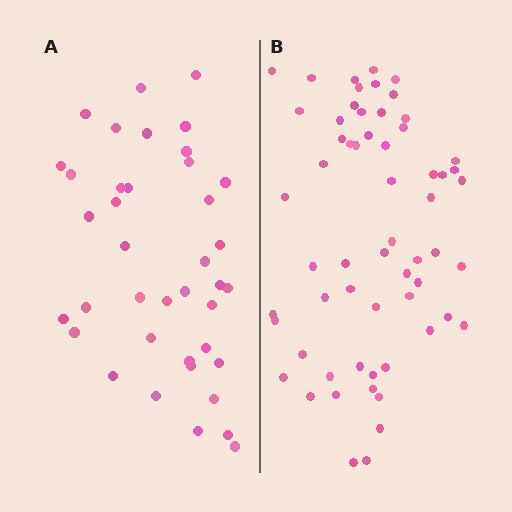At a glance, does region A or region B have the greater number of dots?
Region B (the right region) has more dots.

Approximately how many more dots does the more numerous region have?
Region B has approximately 20 more dots than region A.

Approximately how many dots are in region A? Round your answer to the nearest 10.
About 40 dots. (The exact count is 39, which rounds to 40.)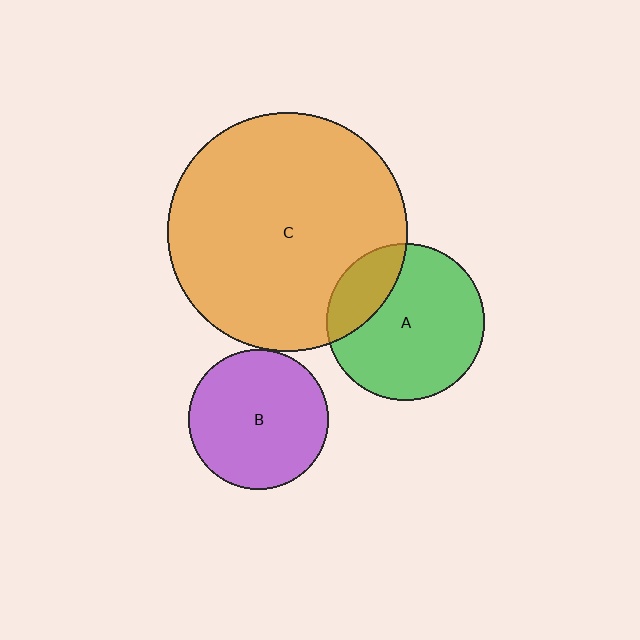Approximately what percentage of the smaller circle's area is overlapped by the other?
Approximately 20%.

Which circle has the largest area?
Circle C (orange).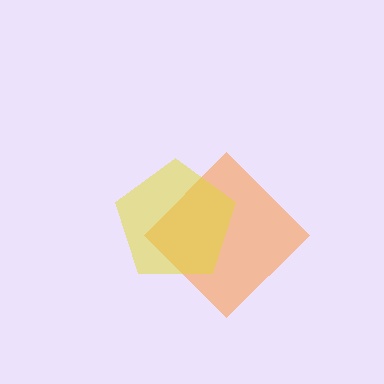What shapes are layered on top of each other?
The layered shapes are: an orange diamond, a yellow pentagon.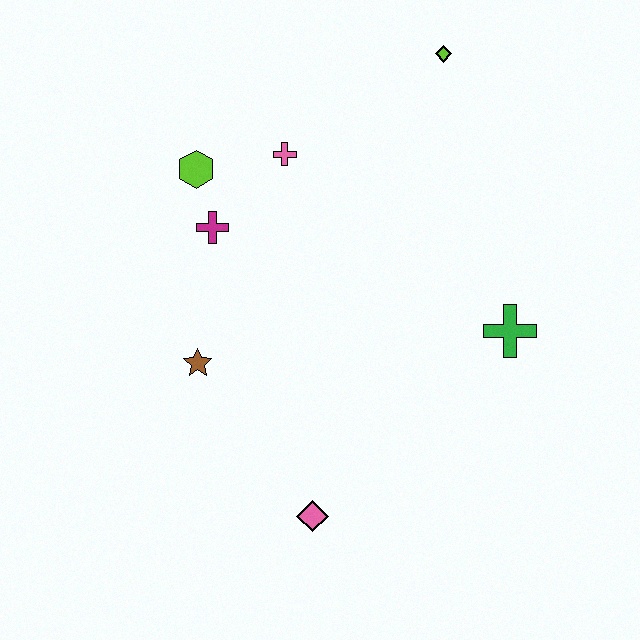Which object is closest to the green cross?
The pink diamond is closest to the green cross.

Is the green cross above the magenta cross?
No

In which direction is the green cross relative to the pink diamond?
The green cross is to the right of the pink diamond.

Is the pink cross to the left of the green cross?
Yes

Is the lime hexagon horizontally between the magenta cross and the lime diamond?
No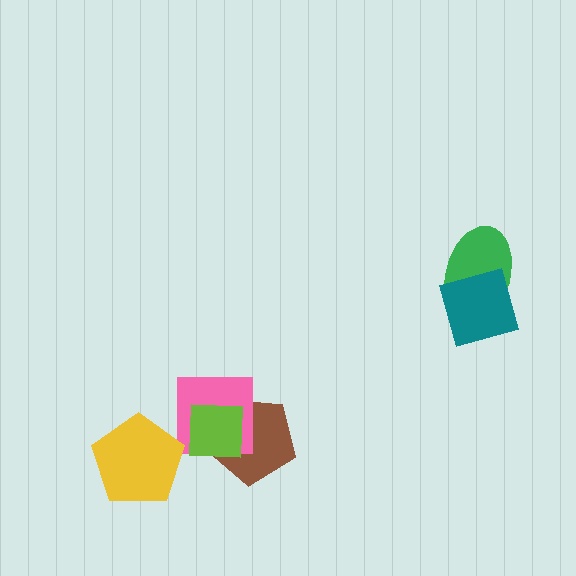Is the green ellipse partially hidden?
Yes, it is partially covered by another shape.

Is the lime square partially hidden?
No, no other shape covers it.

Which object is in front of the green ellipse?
The teal square is in front of the green ellipse.